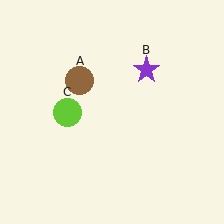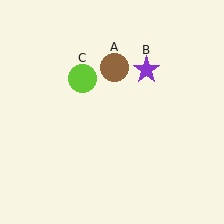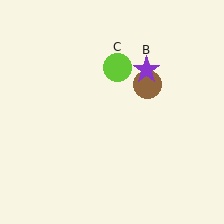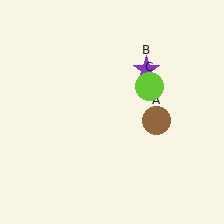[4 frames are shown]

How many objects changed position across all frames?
2 objects changed position: brown circle (object A), lime circle (object C).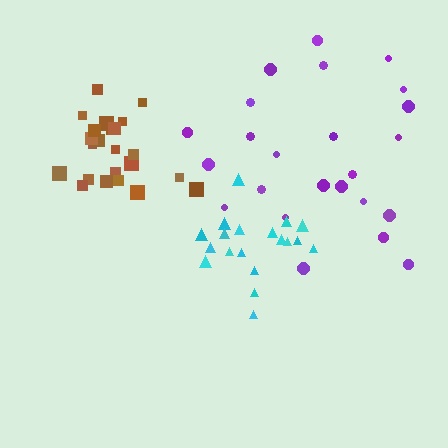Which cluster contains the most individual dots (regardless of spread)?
Purple (24).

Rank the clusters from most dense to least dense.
brown, cyan, purple.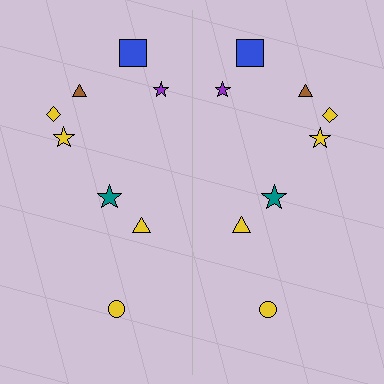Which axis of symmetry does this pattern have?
The pattern has a vertical axis of symmetry running through the center of the image.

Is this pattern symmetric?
Yes, this pattern has bilateral (reflection) symmetry.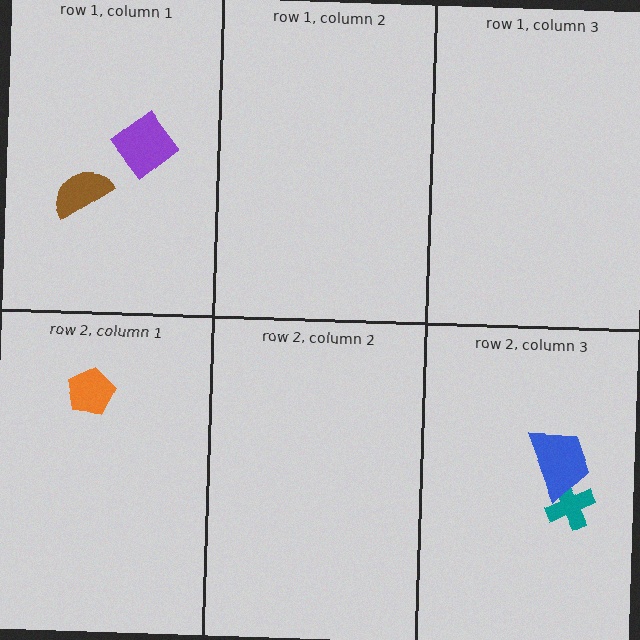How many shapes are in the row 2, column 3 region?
2.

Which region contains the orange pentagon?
The row 2, column 1 region.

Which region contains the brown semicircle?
The row 1, column 1 region.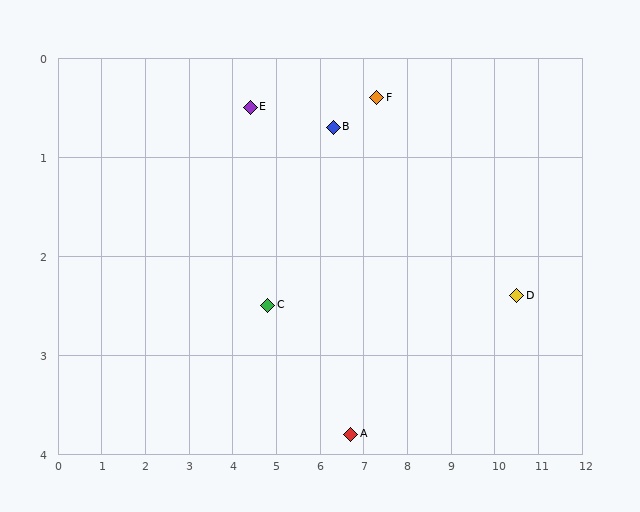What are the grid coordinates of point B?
Point B is at approximately (6.3, 0.7).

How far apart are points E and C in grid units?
Points E and C are about 2.0 grid units apart.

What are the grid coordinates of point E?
Point E is at approximately (4.4, 0.5).